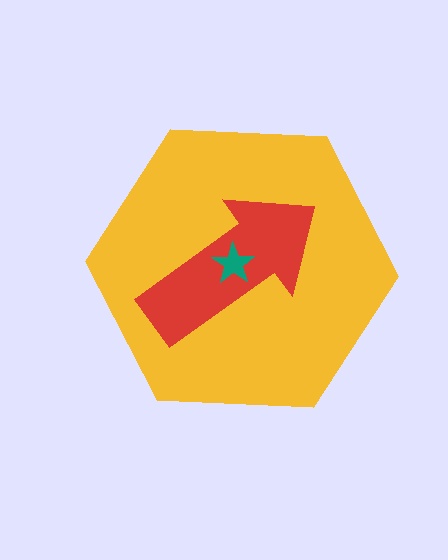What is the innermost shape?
The teal star.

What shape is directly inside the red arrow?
The teal star.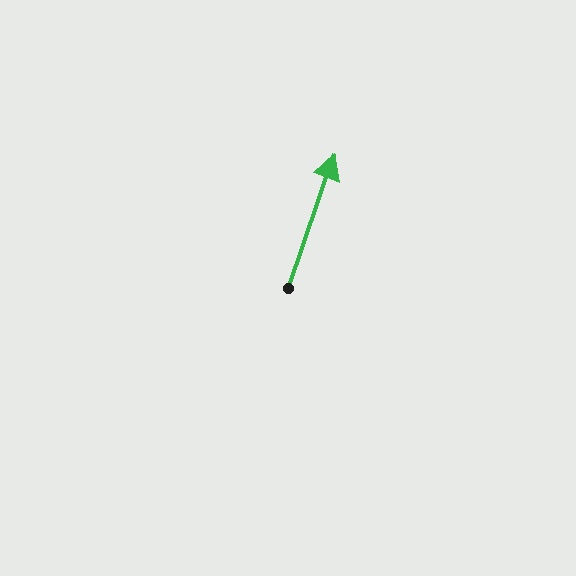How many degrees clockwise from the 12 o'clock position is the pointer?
Approximately 19 degrees.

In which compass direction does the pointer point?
North.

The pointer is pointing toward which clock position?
Roughly 1 o'clock.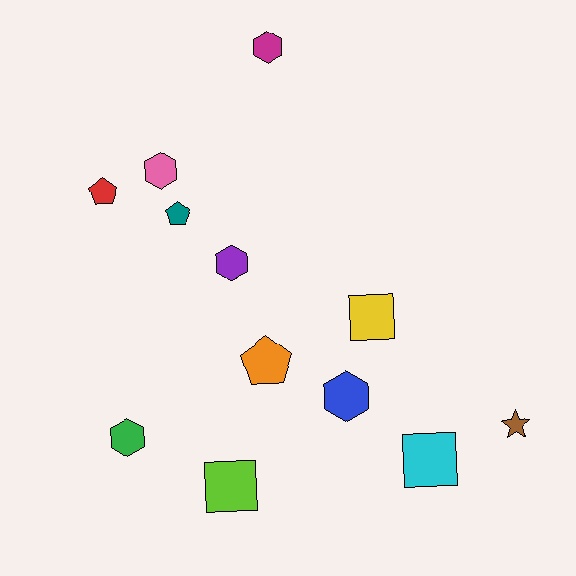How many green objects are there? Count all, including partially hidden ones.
There is 1 green object.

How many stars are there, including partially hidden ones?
There is 1 star.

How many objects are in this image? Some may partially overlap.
There are 12 objects.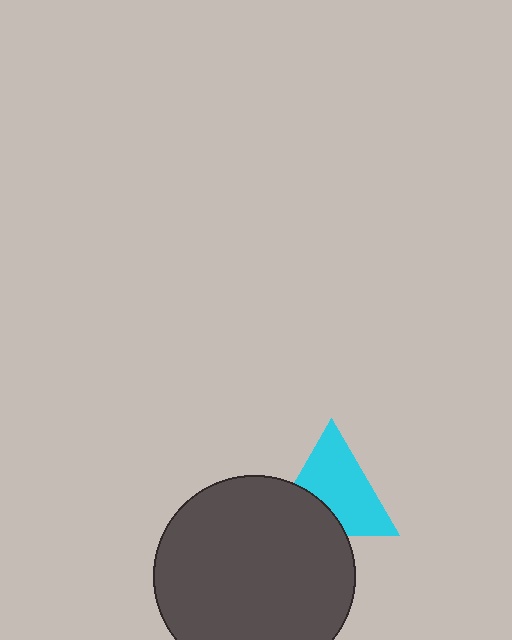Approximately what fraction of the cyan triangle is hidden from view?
Roughly 32% of the cyan triangle is hidden behind the dark gray circle.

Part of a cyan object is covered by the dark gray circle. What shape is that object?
It is a triangle.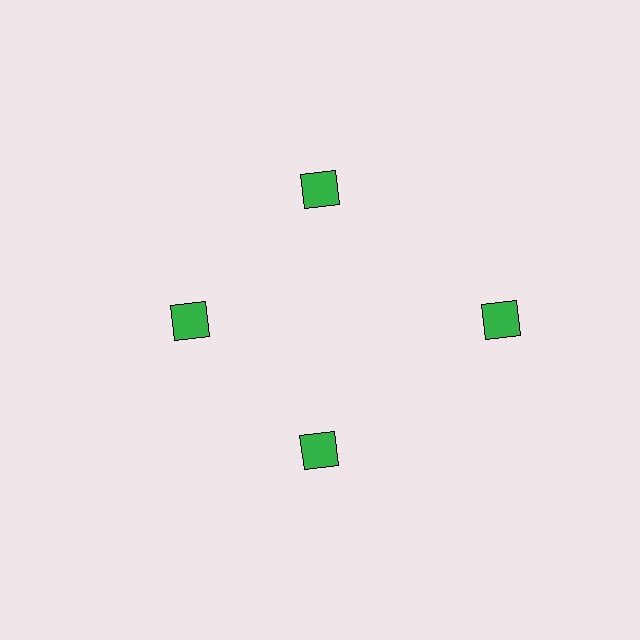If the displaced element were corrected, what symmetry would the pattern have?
It would have 4-fold rotational symmetry — the pattern would map onto itself every 90 degrees.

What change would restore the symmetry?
The symmetry would be restored by moving it inward, back onto the ring so that all 4 squares sit at equal angles and equal distance from the center.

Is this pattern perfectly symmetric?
No. The 4 green squares are arranged in a ring, but one element near the 3 o'clock position is pushed outward from the center, breaking the 4-fold rotational symmetry.